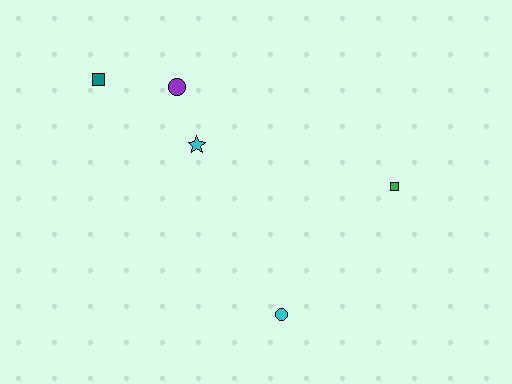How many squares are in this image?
There are 2 squares.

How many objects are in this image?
There are 5 objects.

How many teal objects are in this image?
There is 1 teal object.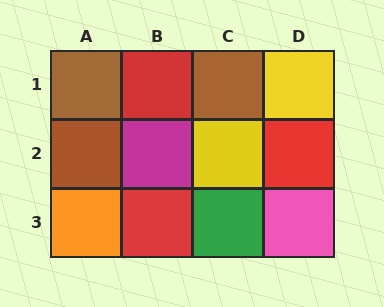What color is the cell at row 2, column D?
Red.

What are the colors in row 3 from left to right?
Orange, red, green, pink.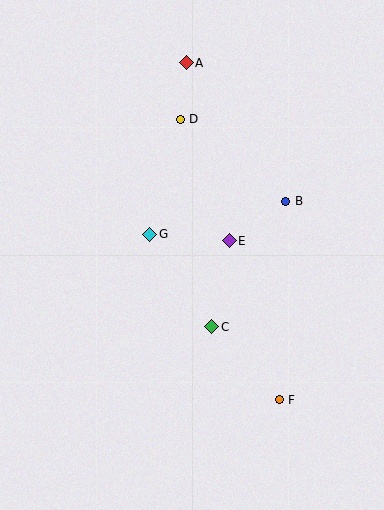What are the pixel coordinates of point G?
Point G is at (150, 234).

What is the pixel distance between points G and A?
The distance between G and A is 175 pixels.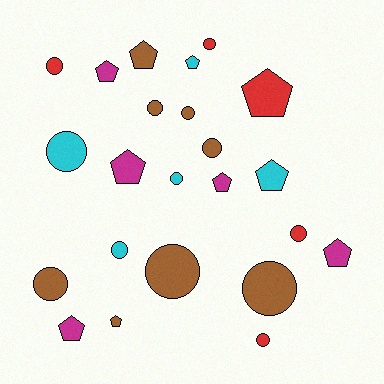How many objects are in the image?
There are 23 objects.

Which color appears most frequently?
Brown, with 8 objects.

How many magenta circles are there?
There are no magenta circles.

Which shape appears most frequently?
Circle, with 13 objects.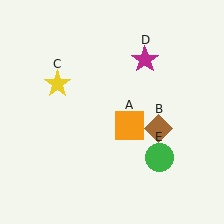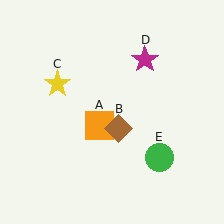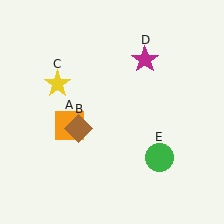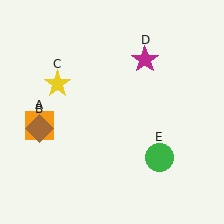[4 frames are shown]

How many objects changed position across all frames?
2 objects changed position: orange square (object A), brown diamond (object B).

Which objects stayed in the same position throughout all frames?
Yellow star (object C) and magenta star (object D) and green circle (object E) remained stationary.